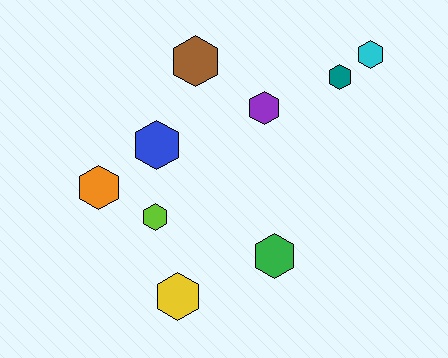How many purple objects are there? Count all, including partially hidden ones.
There is 1 purple object.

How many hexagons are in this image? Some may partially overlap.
There are 9 hexagons.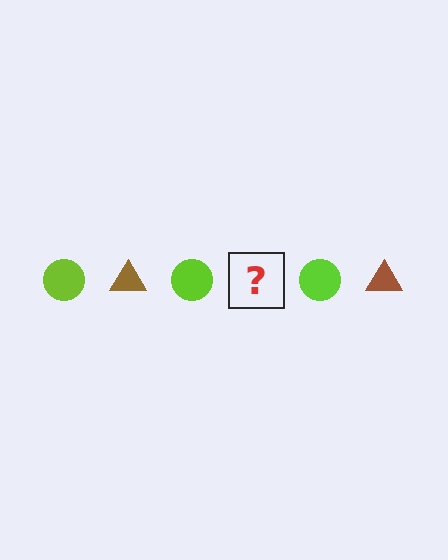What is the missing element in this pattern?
The missing element is a brown triangle.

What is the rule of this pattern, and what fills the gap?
The rule is that the pattern alternates between lime circle and brown triangle. The gap should be filled with a brown triangle.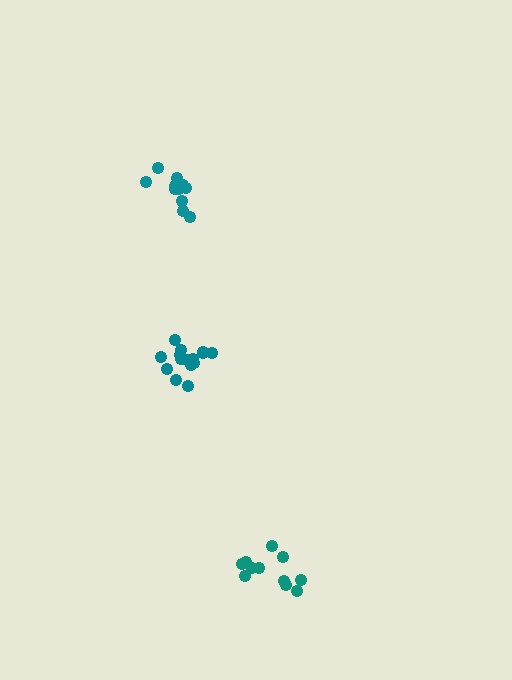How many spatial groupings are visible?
There are 3 spatial groupings.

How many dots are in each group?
Group 1: 11 dots, Group 2: 14 dots, Group 3: 12 dots (37 total).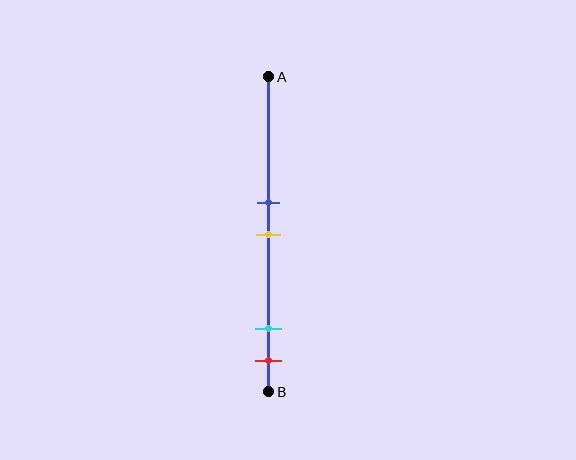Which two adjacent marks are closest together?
The blue and yellow marks are the closest adjacent pair.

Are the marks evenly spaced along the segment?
No, the marks are not evenly spaced.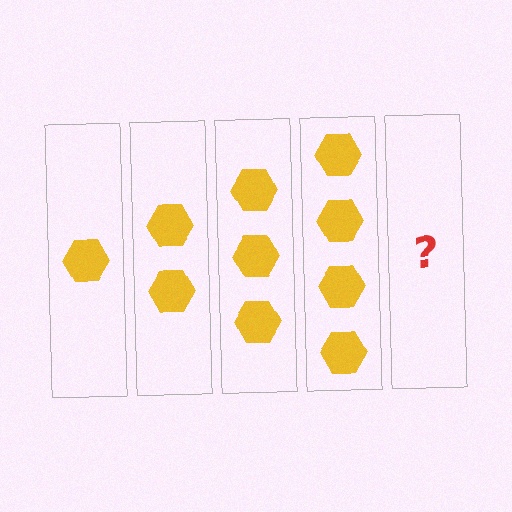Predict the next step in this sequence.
The next step is 5 hexagons.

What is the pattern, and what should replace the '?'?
The pattern is that each step adds one more hexagon. The '?' should be 5 hexagons.